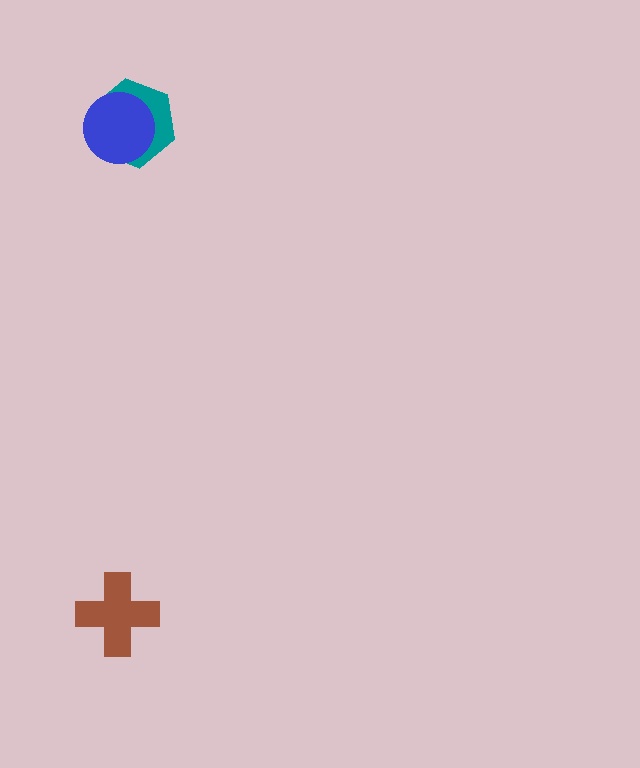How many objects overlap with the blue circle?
1 object overlaps with the blue circle.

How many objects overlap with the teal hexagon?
1 object overlaps with the teal hexagon.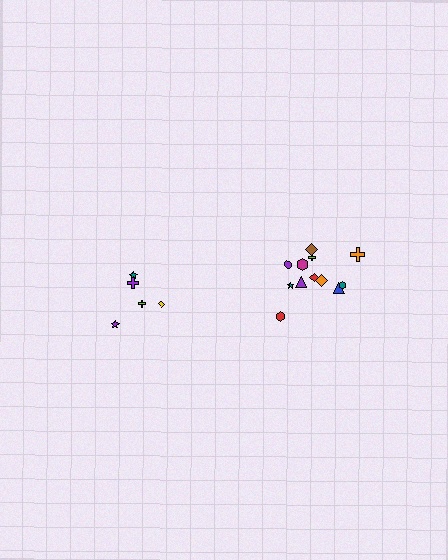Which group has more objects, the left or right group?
The right group.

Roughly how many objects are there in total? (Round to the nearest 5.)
Roughly 15 objects in total.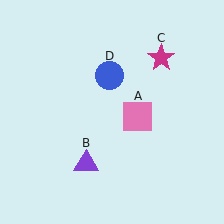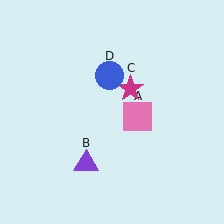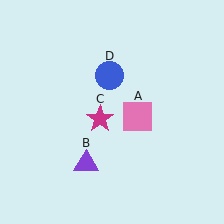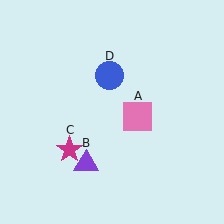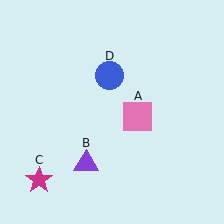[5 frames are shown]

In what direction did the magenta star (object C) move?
The magenta star (object C) moved down and to the left.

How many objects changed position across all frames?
1 object changed position: magenta star (object C).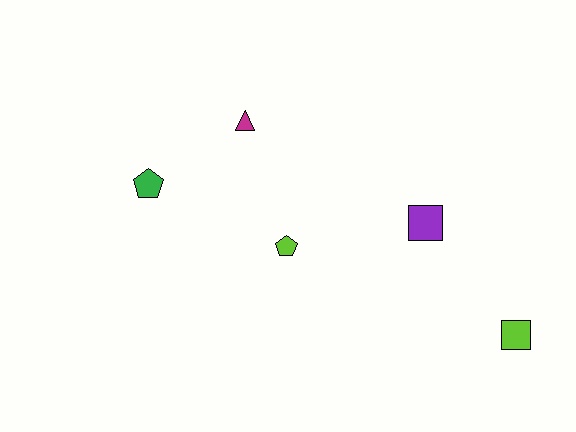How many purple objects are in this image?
There is 1 purple object.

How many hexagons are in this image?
There are no hexagons.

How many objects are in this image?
There are 5 objects.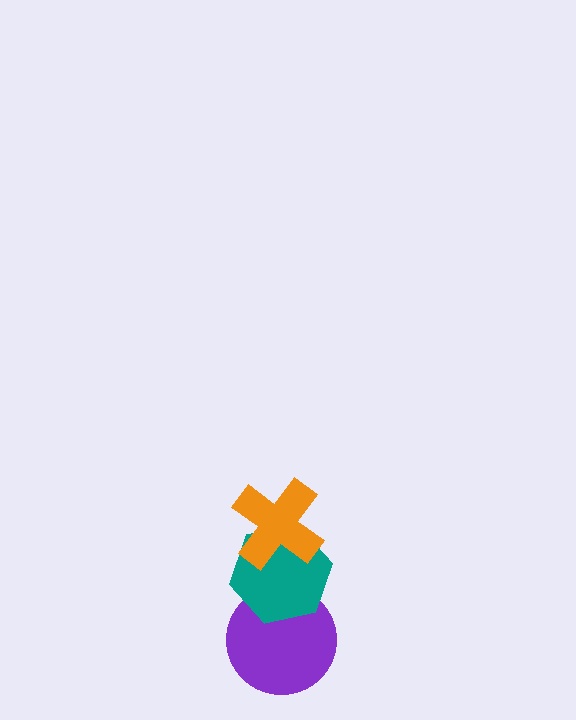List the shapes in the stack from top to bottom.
From top to bottom: the orange cross, the teal hexagon, the purple circle.